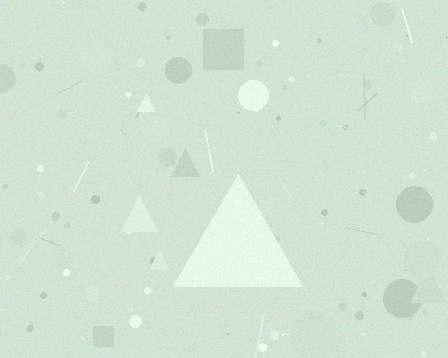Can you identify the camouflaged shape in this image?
The camouflaged shape is a triangle.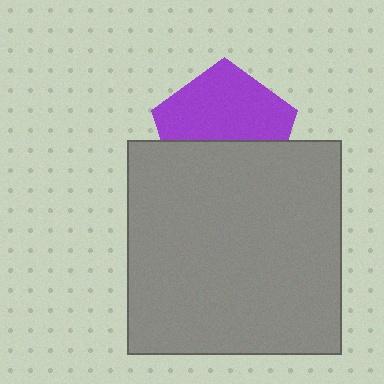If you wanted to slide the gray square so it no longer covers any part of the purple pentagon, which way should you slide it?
Slide it down — that is the most direct way to separate the two shapes.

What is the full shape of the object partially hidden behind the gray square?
The partially hidden object is a purple pentagon.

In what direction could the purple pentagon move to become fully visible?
The purple pentagon could move up. That would shift it out from behind the gray square entirely.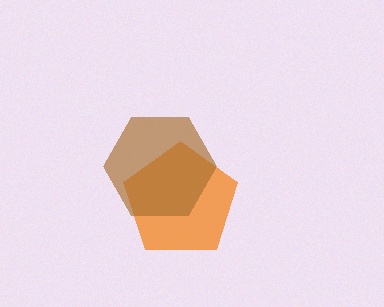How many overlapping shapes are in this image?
There are 2 overlapping shapes in the image.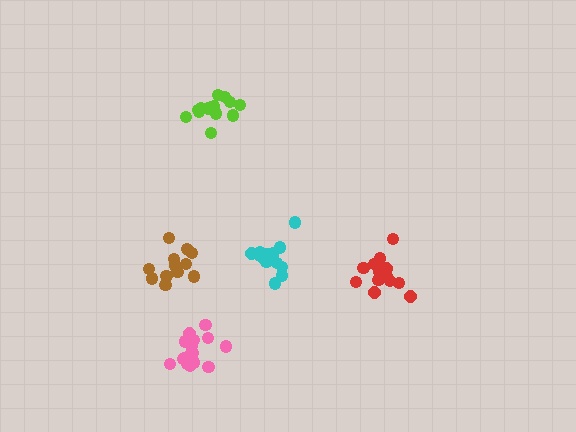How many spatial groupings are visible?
There are 5 spatial groupings.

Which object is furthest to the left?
The brown cluster is leftmost.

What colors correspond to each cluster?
The clusters are colored: cyan, pink, red, brown, lime.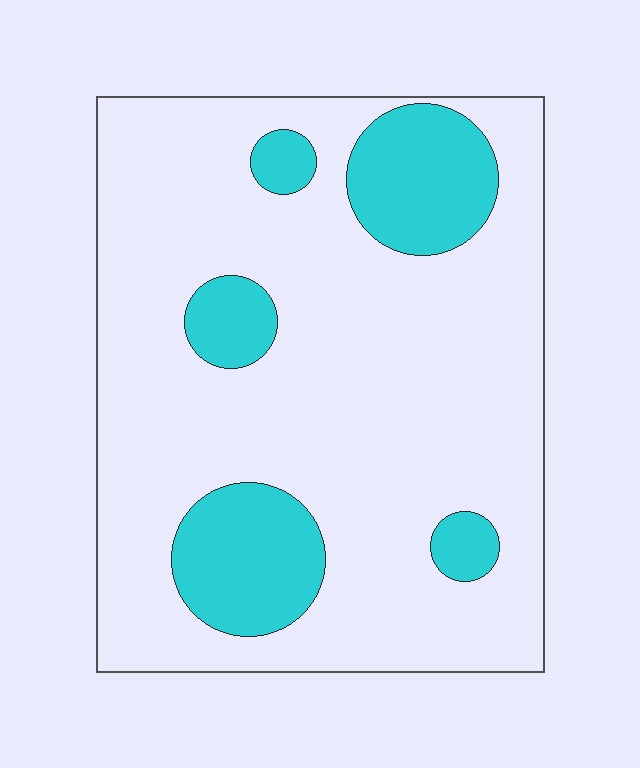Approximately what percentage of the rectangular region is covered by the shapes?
Approximately 20%.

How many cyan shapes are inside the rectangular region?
5.